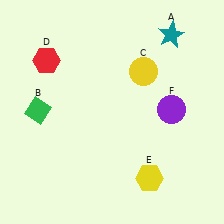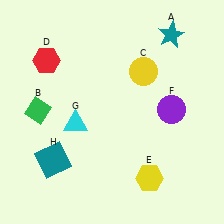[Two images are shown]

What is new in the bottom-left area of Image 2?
A cyan triangle (G) was added in the bottom-left area of Image 2.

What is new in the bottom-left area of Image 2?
A teal square (H) was added in the bottom-left area of Image 2.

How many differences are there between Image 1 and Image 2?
There are 2 differences between the two images.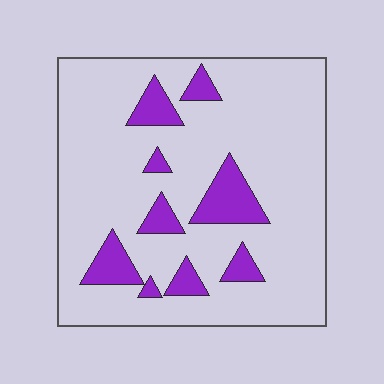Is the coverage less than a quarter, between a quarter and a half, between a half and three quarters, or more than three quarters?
Less than a quarter.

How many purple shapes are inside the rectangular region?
9.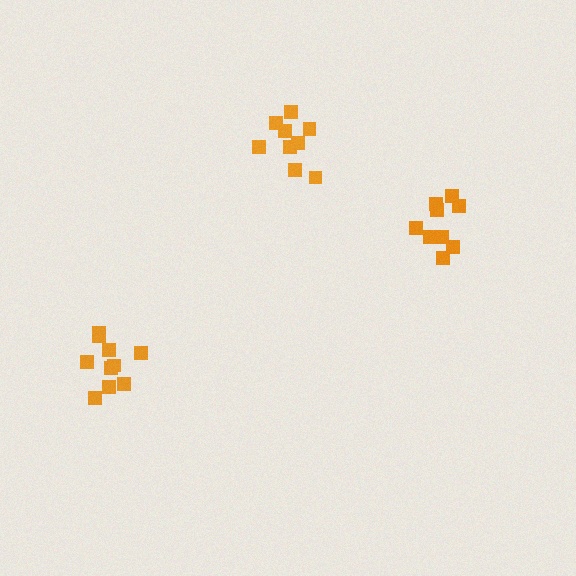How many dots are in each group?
Group 1: 9 dots, Group 2: 10 dots, Group 3: 9 dots (28 total).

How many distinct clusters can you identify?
There are 3 distinct clusters.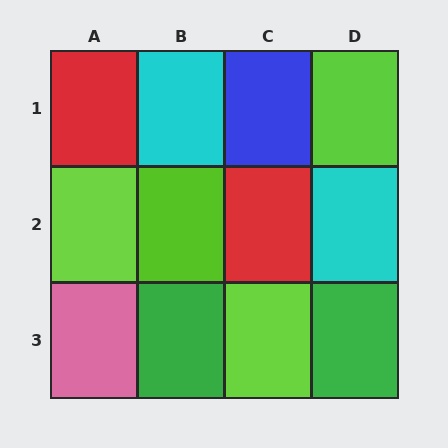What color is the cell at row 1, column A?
Red.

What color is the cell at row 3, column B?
Green.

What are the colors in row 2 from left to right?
Lime, lime, red, cyan.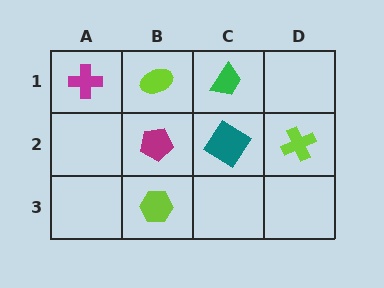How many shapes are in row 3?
1 shape.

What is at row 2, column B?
A magenta pentagon.